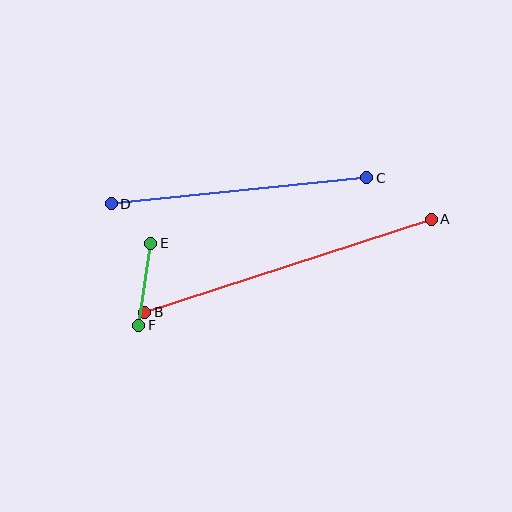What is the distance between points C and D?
The distance is approximately 257 pixels.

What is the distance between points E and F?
The distance is approximately 83 pixels.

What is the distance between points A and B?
The distance is approximately 301 pixels.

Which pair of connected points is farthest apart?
Points A and B are farthest apart.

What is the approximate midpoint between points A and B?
The midpoint is at approximately (288, 266) pixels.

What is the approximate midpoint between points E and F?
The midpoint is at approximately (145, 284) pixels.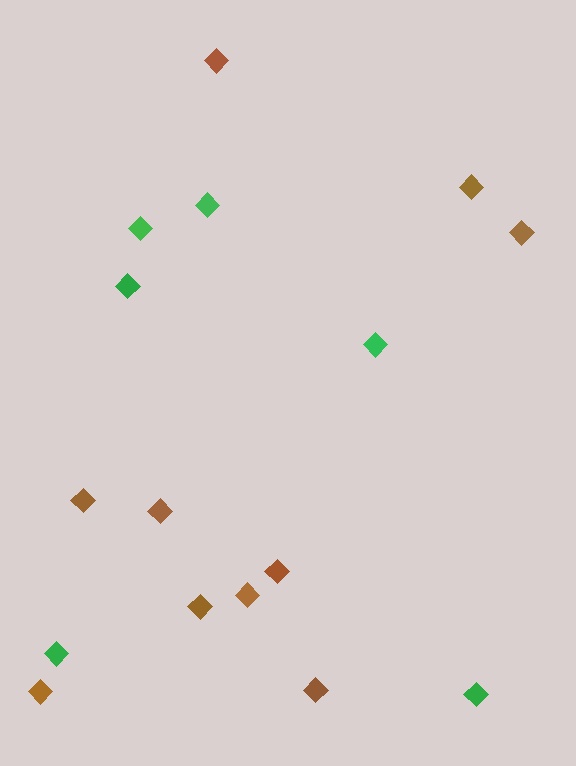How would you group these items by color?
There are 2 groups: one group of green diamonds (6) and one group of brown diamonds (10).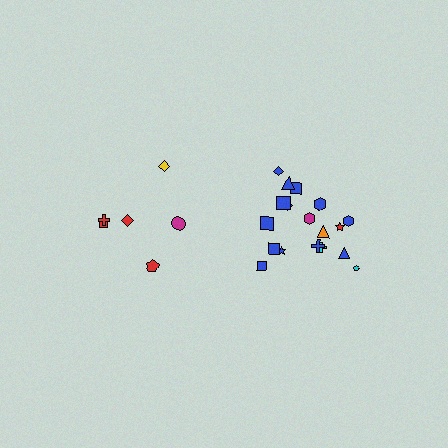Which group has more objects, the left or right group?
The right group.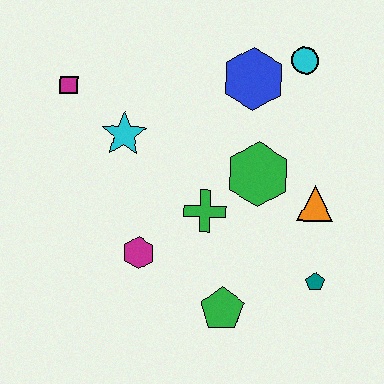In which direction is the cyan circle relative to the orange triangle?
The cyan circle is above the orange triangle.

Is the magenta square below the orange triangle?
No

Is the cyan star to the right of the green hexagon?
No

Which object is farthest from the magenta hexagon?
The cyan circle is farthest from the magenta hexagon.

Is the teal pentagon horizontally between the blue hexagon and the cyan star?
No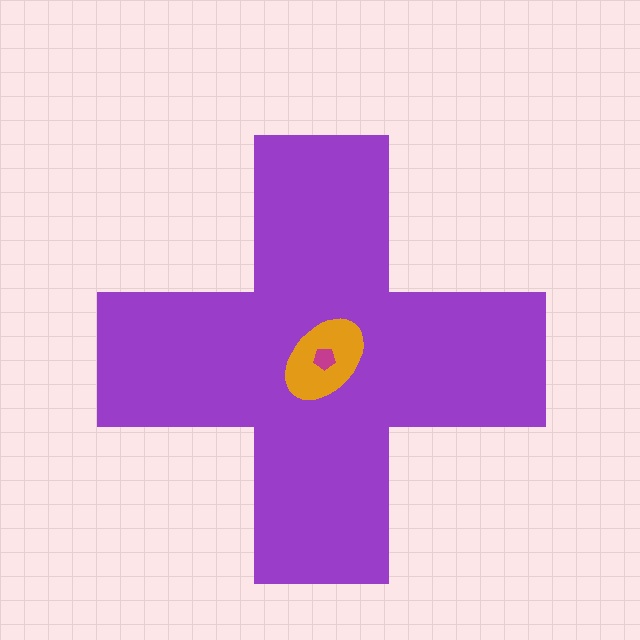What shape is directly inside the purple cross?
The orange ellipse.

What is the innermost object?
The magenta pentagon.